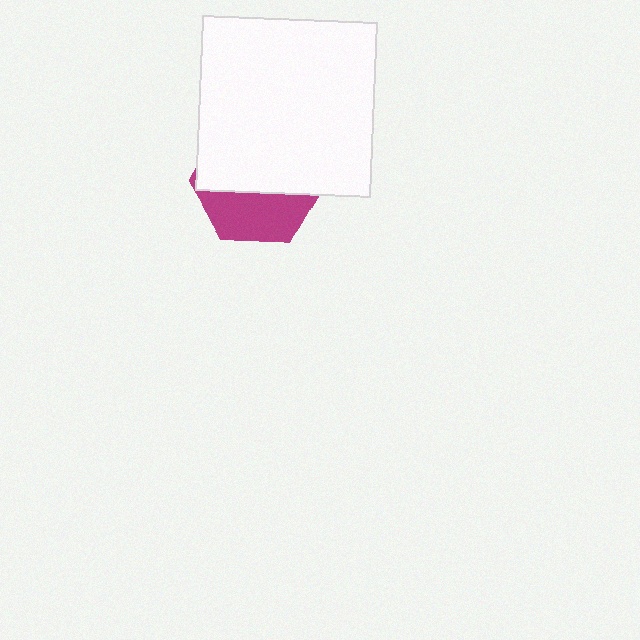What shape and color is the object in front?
The object in front is a white square.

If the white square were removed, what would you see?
You would see the complete magenta hexagon.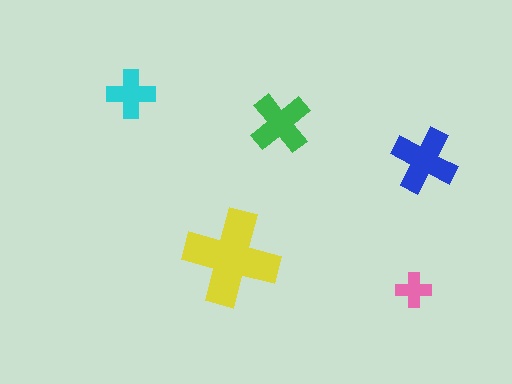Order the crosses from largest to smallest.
the yellow one, the blue one, the green one, the cyan one, the pink one.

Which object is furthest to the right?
The blue cross is rightmost.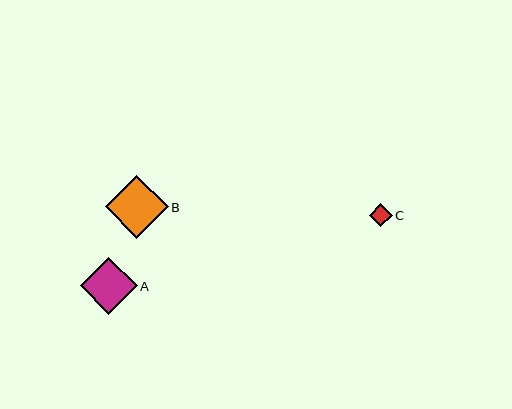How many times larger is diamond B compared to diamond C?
Diamond B is approximately 2.8 times the size of diamond C.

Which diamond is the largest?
Diamond B is the largest with a size of approximately 63 pixels.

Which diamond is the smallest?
Diamond C is the smallest with a size of approximately 22 pixels.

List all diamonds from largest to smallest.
From largest to smallest: B, A, C.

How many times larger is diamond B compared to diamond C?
Diamond B is approximately 2.8 times the size of diamond C.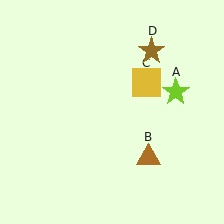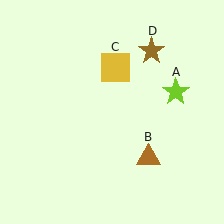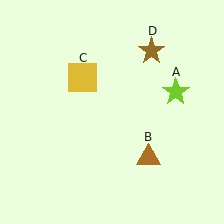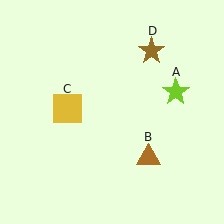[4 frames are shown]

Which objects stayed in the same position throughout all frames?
Lime star (object A) and brown triangle (object B) and brown star (object D) remained stationary.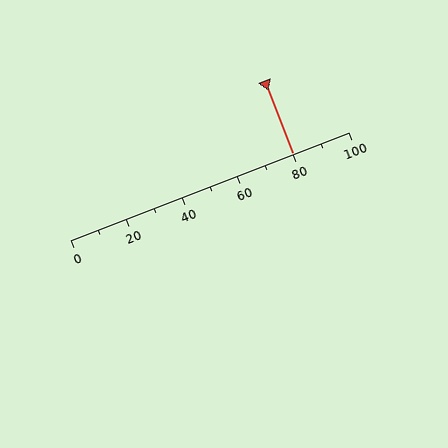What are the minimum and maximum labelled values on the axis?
The axis runs from 0 to 100.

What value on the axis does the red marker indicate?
The marker indicates approximately 80.